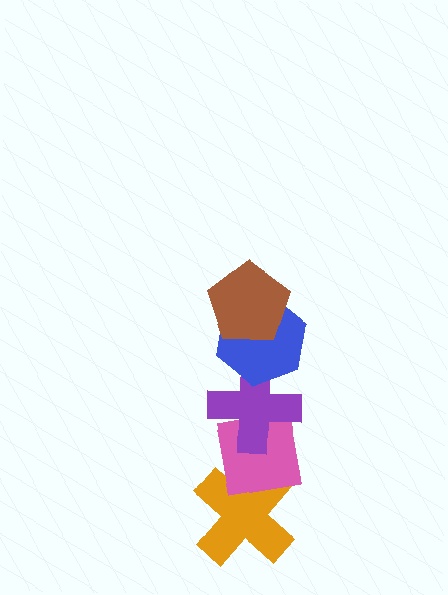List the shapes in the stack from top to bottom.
From top to bottom: the brown pentagon, the blue hexagon, the purple cross, the pink square, the orange cross.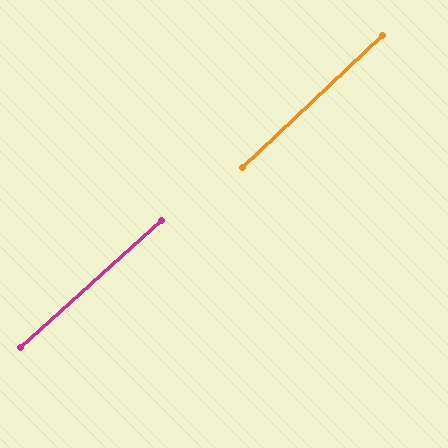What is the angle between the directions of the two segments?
Approximately 1 degree.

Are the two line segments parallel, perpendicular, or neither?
Parallel — their directions differ by only 1.3°.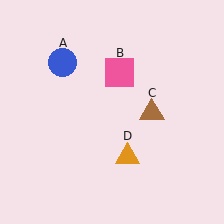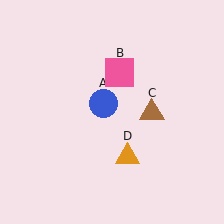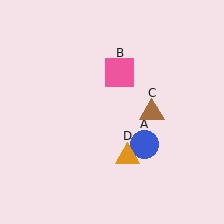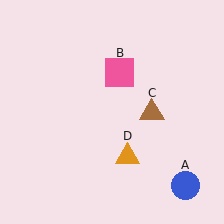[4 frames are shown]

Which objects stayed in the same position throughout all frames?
Pink square (object B) and brown triangle (object C) and orange triangle (object D) remained stationary.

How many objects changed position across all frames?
1 object changed position: blue circle (object A).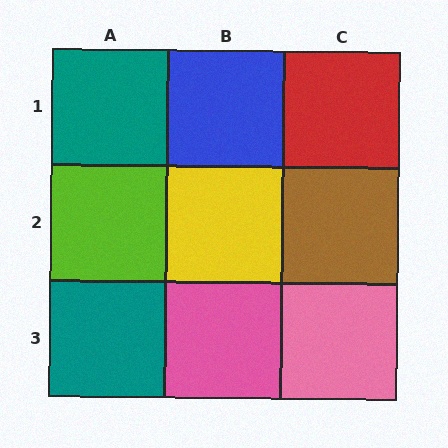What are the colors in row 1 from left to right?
Teal, blue, red.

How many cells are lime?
1 cell is lime.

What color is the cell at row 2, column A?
Lime.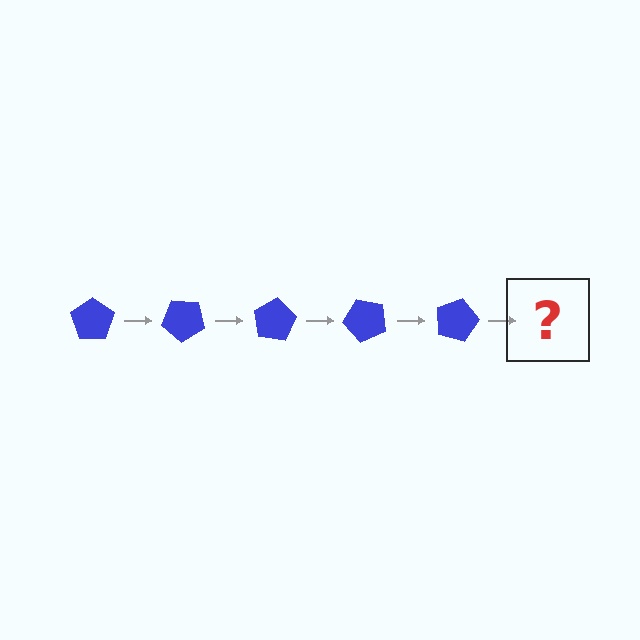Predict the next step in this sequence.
The next step is a blue pentagon rotated 200 degrees.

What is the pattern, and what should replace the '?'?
The pattern is that the pentagon rotates 40 degrees each step. The '?' should be a blue pentagon rotated 200 degrees.